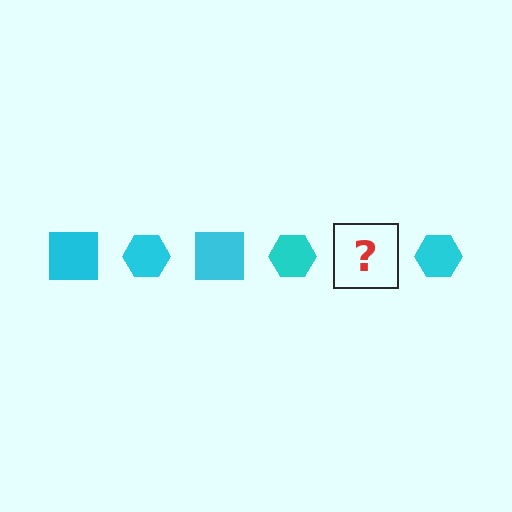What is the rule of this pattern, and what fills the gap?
The rule is that the pattern cycles through square, hexagon shapes in cyan. The gap should be filled with a cyan square.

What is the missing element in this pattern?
The missing element is a cyan square.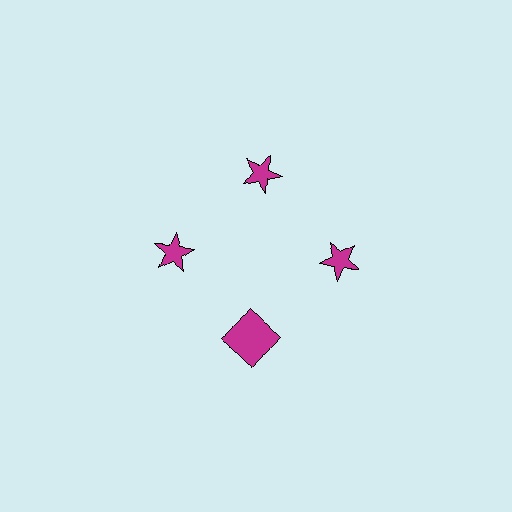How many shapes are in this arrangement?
There are 4 shapes arranged in a ring pattern.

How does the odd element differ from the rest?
It has a different shape: square instead of star.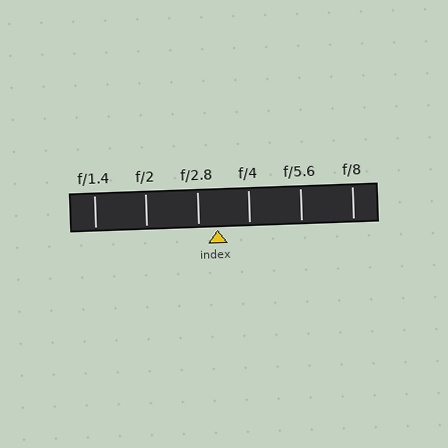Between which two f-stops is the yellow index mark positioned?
The index mark is between f/2.8 and f/4.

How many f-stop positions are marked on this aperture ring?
There are 6 f-stop positions marked.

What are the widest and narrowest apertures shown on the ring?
The widest aperture shown is f/1.4 and the narrowest is f/8.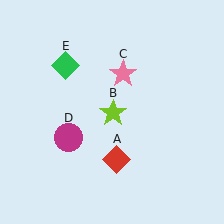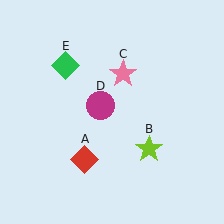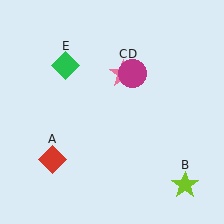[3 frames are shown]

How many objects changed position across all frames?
3 objects changed position: red diamond (object A), lime star (object B), magenta circle (object D).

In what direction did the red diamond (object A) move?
The red diamond (object A) moved left.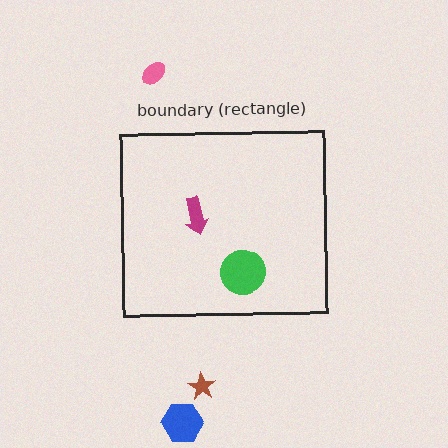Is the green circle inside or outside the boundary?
Inside.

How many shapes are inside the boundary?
2 inside, 3 outside.